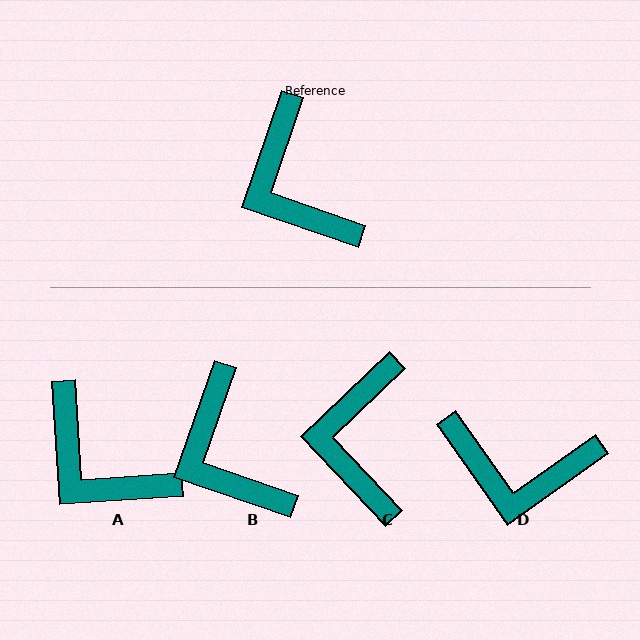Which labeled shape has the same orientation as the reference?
B.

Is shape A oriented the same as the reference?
No, it is off by about 23 degrees.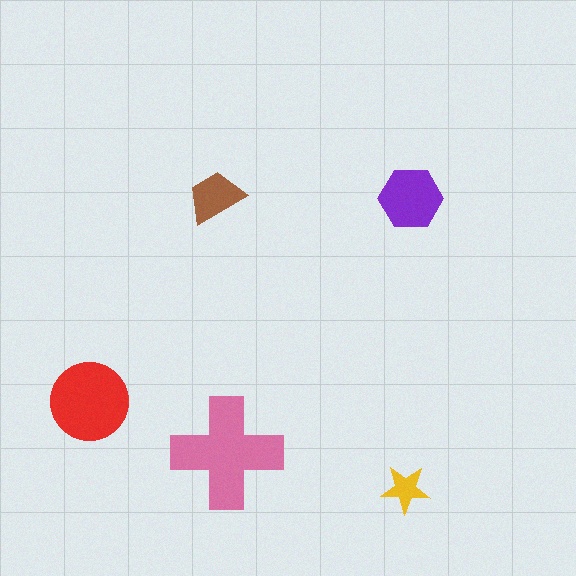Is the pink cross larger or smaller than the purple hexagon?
Larger.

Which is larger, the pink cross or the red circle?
The pink cross.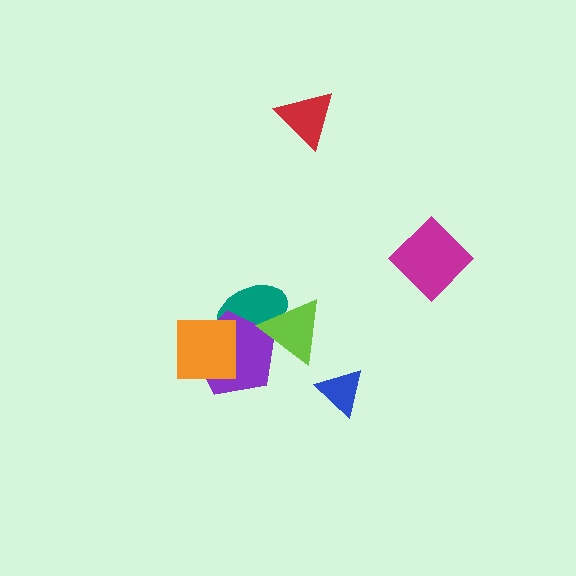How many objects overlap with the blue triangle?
0 objects overlap with the blue triangle.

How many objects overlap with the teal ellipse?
2 objects overlap with the teal ellipse.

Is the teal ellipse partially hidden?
Yes, it is partially covered by another shape.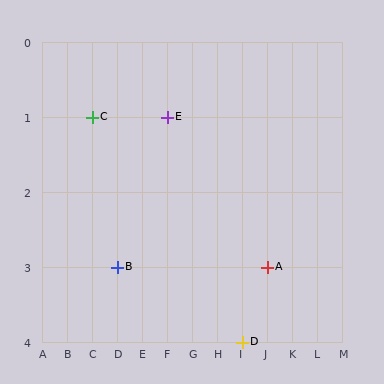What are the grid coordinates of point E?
Point E is at grid coordinates (F, 1).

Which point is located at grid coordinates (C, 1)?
Point C is at (C, 1).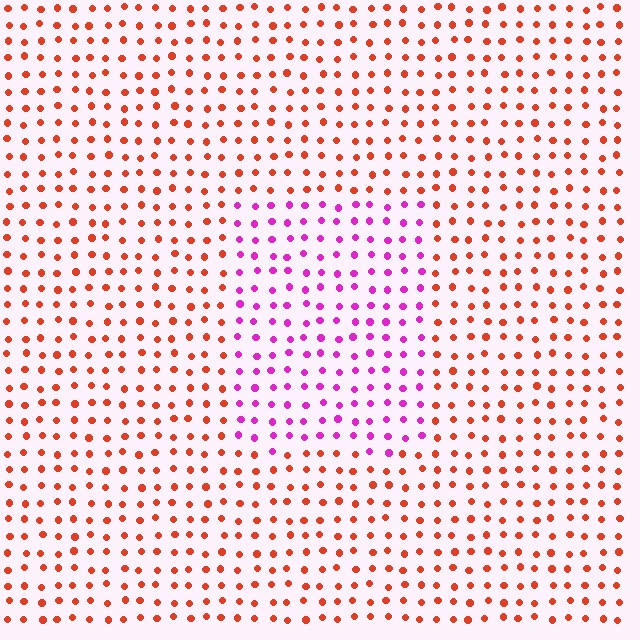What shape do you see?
I see a rectangle.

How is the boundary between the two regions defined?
The boundary is defined purely by a slight shift in hue (about 61 degrees). Spacing, size, and orientation are identical on both sides.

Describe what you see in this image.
The image is filled with small red elements in a uniform arrangement. A rectangle-shaped region is visible where the elements are tinted to a slightly different hue, forming a subtle color boundary.